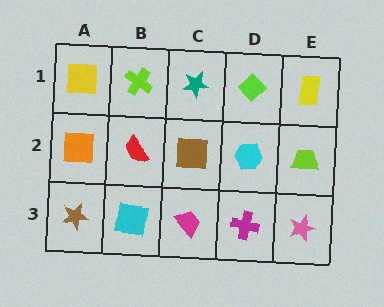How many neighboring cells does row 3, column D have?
3.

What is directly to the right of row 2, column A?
A red semicircle.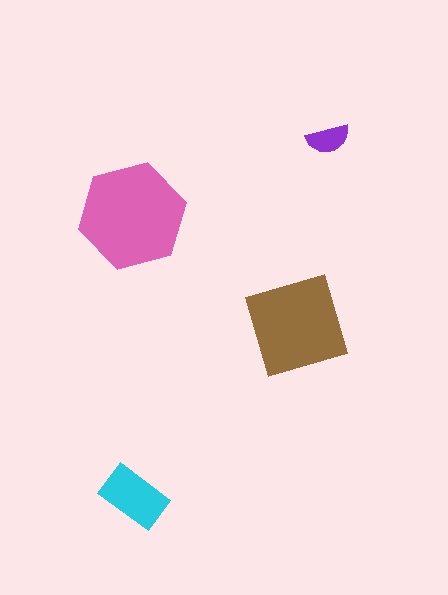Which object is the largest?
The pink hexagon.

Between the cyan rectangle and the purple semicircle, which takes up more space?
The cyan rectangle.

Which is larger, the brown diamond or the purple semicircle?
The brown diamond.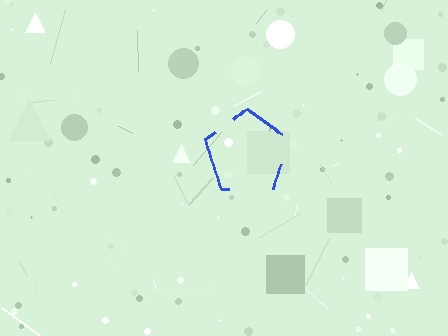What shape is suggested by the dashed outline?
The dashed outline suggests a pentagon.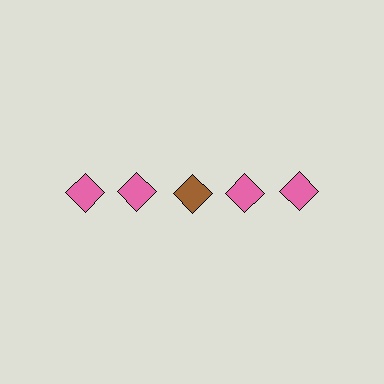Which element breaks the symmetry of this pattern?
The brown diamond in the top row, center column breaks the symmetry. All other shapes are pink diamonds.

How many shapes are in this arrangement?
There are 5 shapes arranged in a grid pattern.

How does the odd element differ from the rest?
It has a different color: brown instead of pink.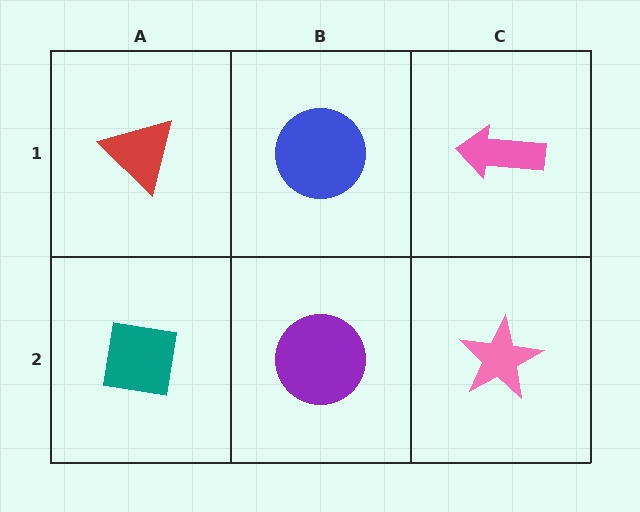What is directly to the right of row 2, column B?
A pink star.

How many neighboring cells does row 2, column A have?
2.